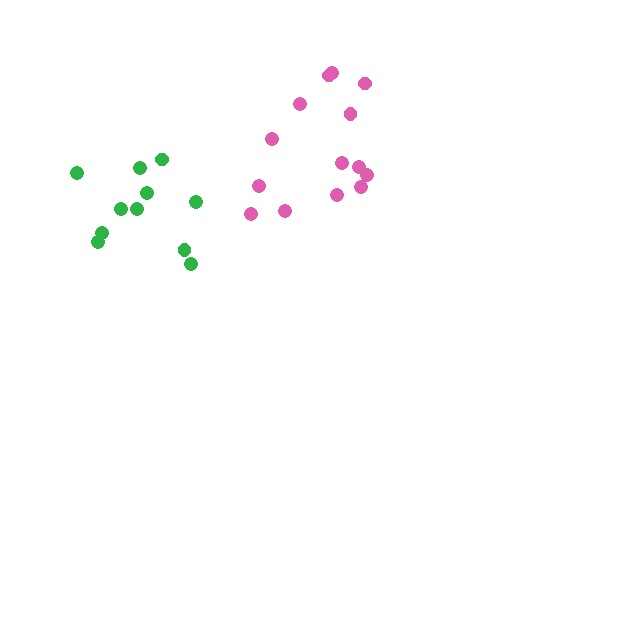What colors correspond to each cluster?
The clusters are colored: pink, green.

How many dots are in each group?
Group 1: 14 dots, Group 2: 11 dots (25 total).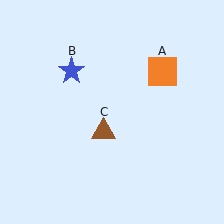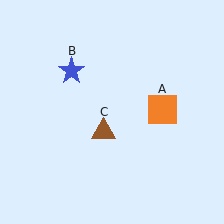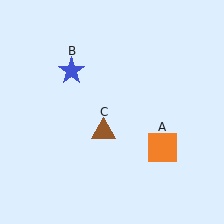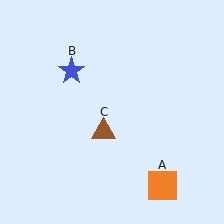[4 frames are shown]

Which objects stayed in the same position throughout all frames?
Blue star (object B) and brown triangle (object C) remained stationary.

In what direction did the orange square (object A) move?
The orange square (object A) moved down.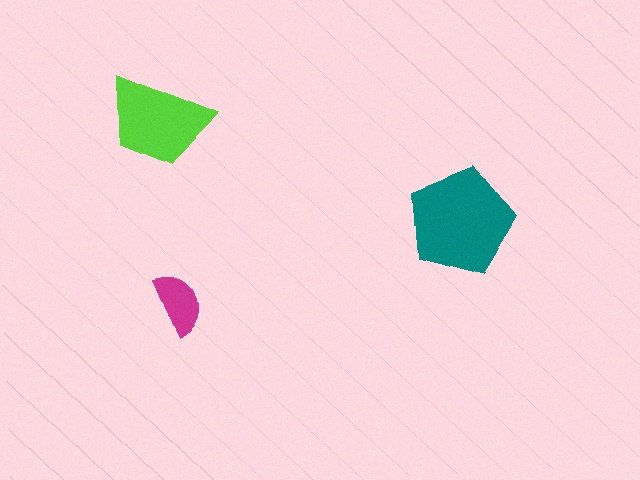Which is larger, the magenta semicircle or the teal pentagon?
The teal pentagon.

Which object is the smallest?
The magenta semicircle.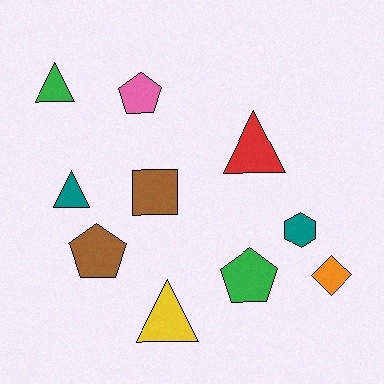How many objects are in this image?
There are 10 objects.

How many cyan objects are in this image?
There are no cyan objects.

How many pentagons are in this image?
There are 3 pentagons.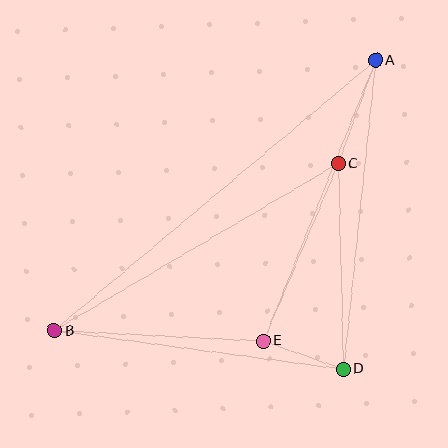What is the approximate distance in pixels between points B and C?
The distance between B and C is approximately 329 pixels.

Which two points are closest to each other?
Points D and E are closest to each other.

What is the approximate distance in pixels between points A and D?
The distance between A and D is approximately 310 pixels.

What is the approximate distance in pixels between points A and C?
The distance between A and C is approximately 110 pixels.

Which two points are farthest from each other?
Points A and B are farthest from each other.